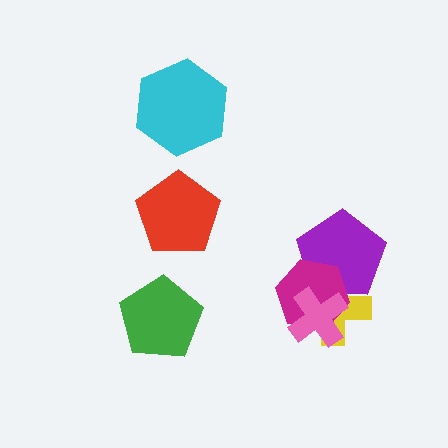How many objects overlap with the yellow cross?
3 objects overlap with the yellow cross.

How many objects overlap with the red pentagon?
0 objects overlap with the red pentagon.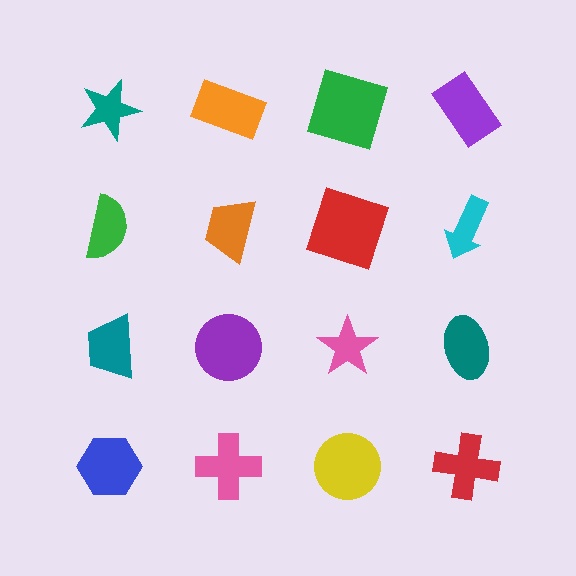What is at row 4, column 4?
A red cross.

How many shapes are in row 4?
4 shapes.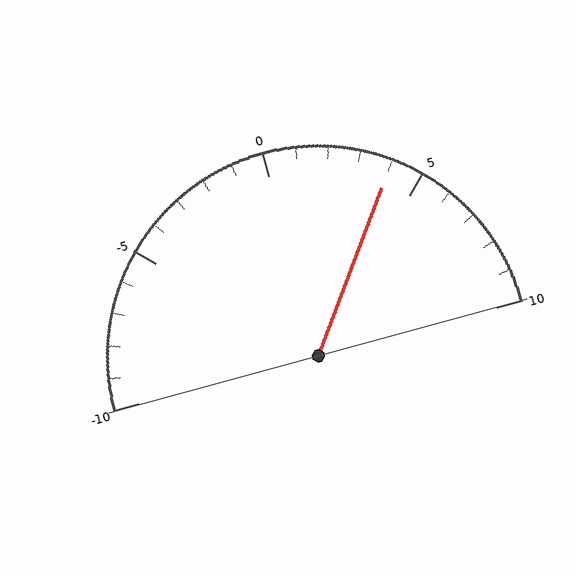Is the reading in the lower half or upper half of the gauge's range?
The reading is in the upper half of the range (-10 to 10).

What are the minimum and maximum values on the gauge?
The gauge ranges from -10 to 10.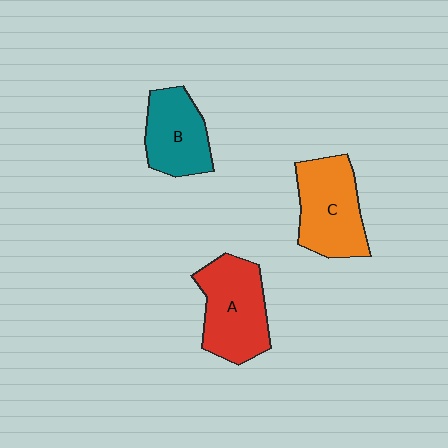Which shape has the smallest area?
Shape B (teal).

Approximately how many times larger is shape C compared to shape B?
Approximately 1.2 times.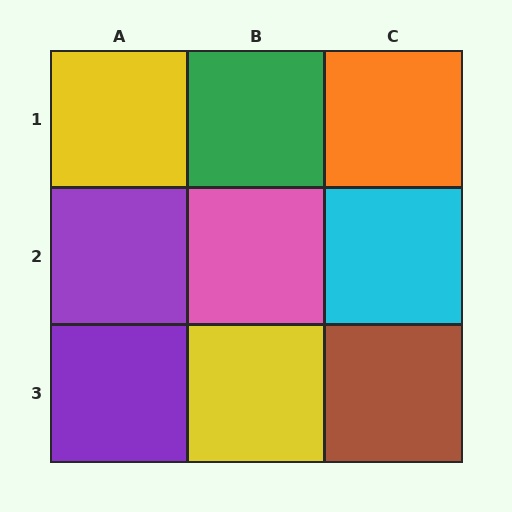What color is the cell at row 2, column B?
Pink.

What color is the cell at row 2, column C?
Cyan.